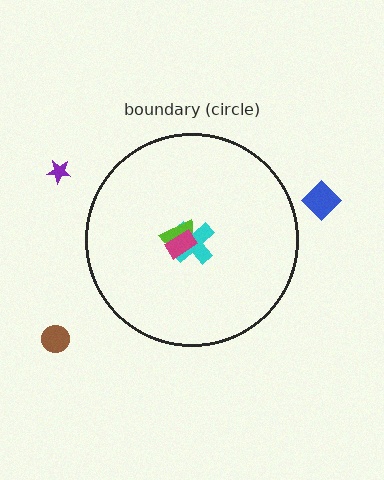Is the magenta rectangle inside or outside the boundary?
Inside.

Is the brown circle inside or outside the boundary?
Outside.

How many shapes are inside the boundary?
3 inside, 3 outside.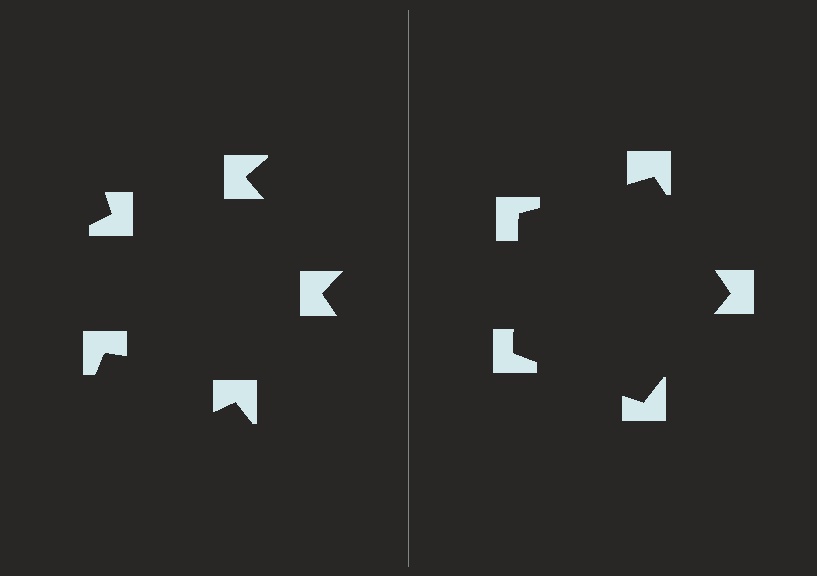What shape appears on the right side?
An illusory pentagon.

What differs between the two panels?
The notched squares are positioned identically on both sides; only the wedge orientations differ. On the right they align to a pentagon; on the left they are misaligned.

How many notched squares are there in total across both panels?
10 — 5 on each side.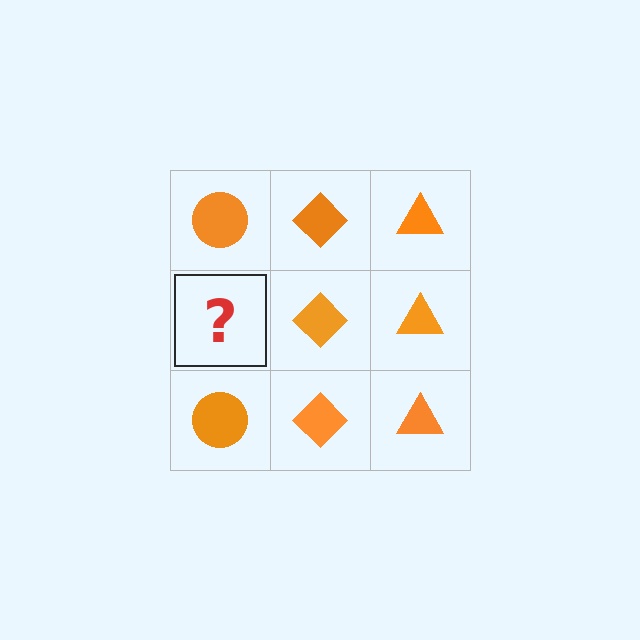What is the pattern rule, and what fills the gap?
The rule is that each column has a consistent shape. The gap should be filled with an orange circle.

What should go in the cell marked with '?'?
The missing cell should contain an orange circle.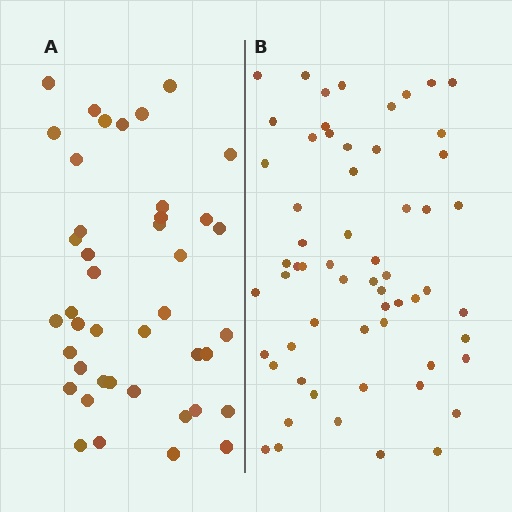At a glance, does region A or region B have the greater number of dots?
Region B (the right region) has more dots.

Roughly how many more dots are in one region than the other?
Region B has approximately 20 more dots than region A.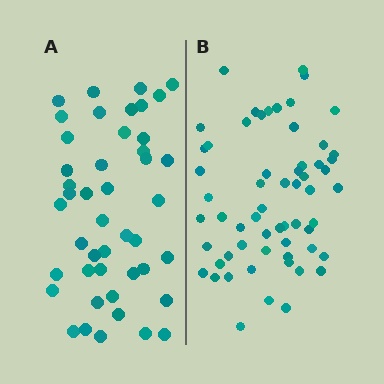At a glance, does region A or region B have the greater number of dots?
Region B (the right region) has more dots.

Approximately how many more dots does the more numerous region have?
Region B has approximately 15 more dots than region A.